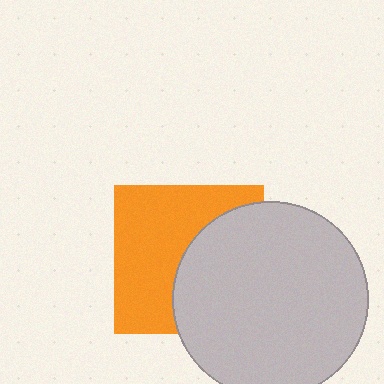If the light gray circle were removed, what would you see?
You would see the complete orange square.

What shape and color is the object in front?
The object in front is a light gray circle.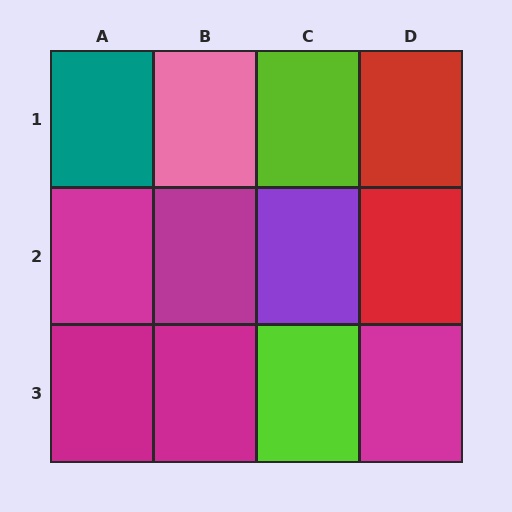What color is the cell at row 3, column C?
Lime.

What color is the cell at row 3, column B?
Magenta.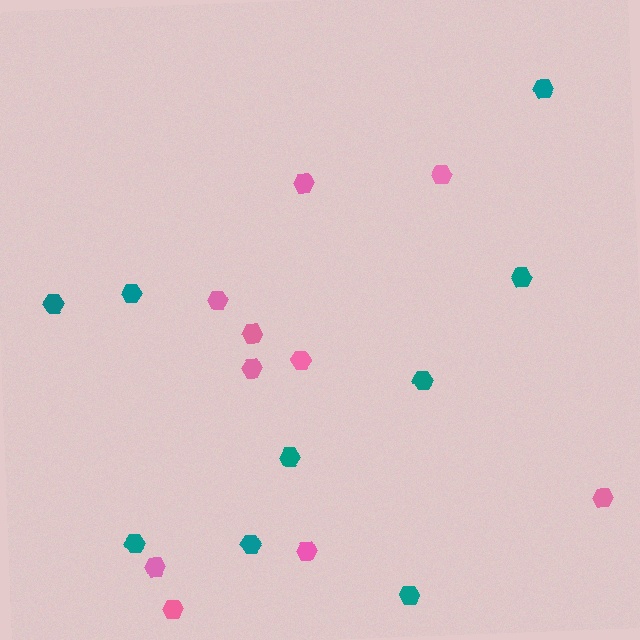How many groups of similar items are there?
There are 2 groups: one group of pink hexagons (10) and one group of teal hexagons (9).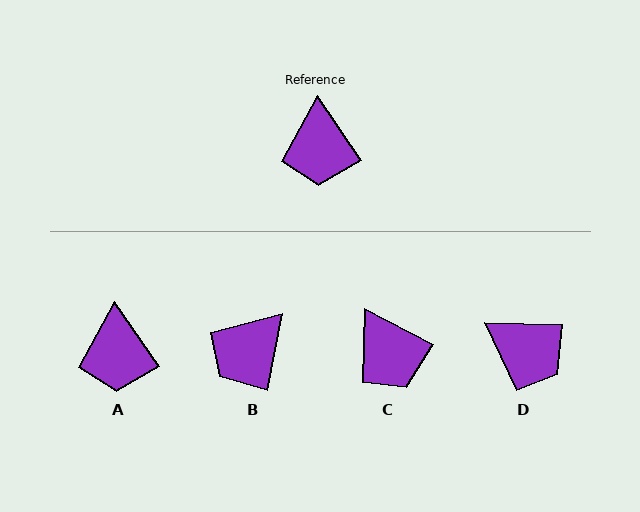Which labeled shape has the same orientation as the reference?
A.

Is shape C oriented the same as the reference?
No, it is off by about 27 degrees.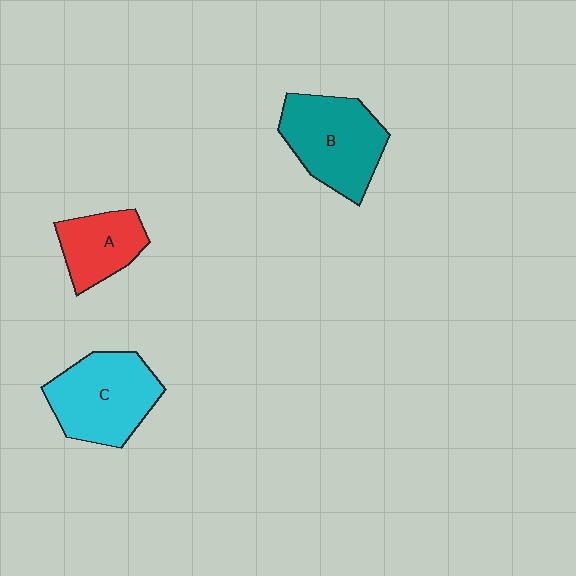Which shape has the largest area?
Shape C (cyan).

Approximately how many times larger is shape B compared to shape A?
Approximately 1.6 times.